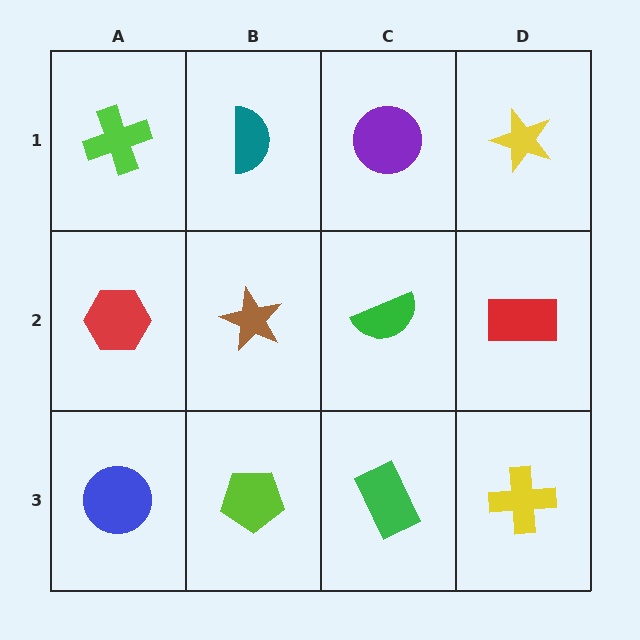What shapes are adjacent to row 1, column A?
A red hexagon (row 2, column A), a teal semicircle (row 1, column B).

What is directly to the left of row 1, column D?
A purple circle.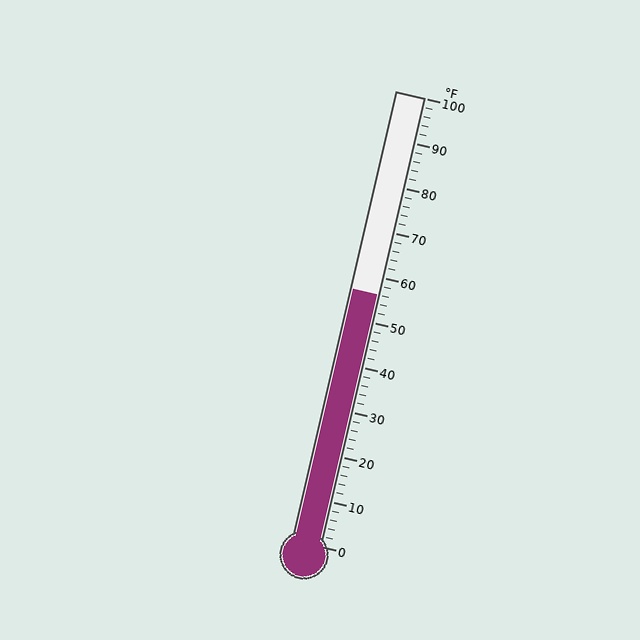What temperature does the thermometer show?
The thermometer shows approximately 56°F.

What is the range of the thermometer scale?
The thermometer scale ranges from 0°F to 100°F.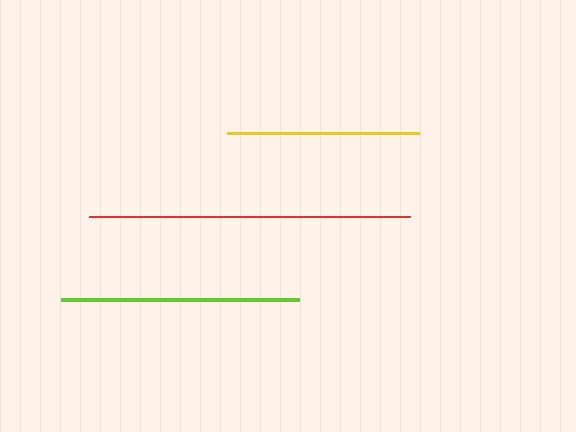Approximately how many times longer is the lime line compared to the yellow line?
The lime line is approximately 1.2 times the length of the yellow line.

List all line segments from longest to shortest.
From longest to shortest: red, lime, yellow.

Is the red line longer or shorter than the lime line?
The red line is longer than the lime line.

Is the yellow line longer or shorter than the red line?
The red line is longer than the yellow line.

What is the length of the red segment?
The red segment is approximately 321 pixels long.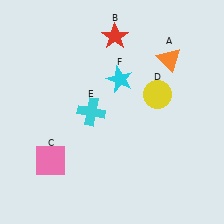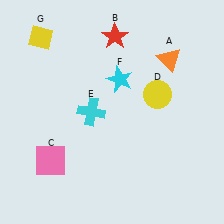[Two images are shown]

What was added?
A yellow diamond (G) was added in Image 2.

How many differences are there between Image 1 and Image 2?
There is 1 difference between the two images.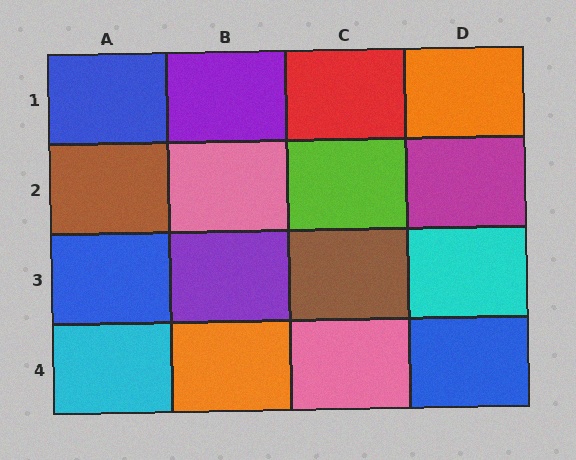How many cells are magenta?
1 cell is magenta.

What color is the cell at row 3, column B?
Purple.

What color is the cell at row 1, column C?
Red.